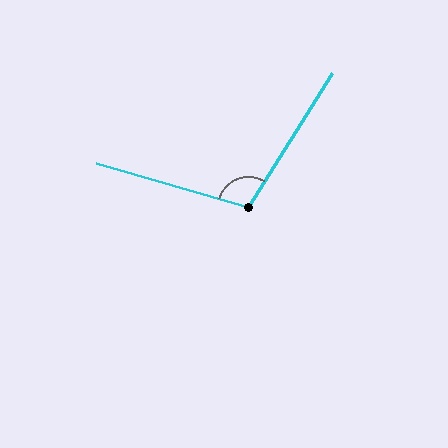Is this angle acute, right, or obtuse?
It is obtuse.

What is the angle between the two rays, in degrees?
Approximately 106 degrees.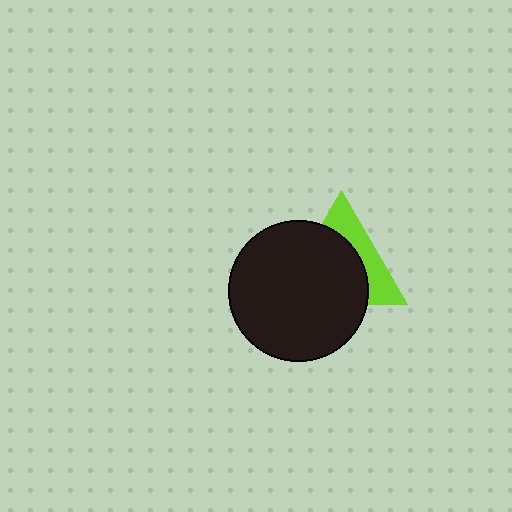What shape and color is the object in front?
The object in front is a black circle.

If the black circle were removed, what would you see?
You would see the complete lime triangle.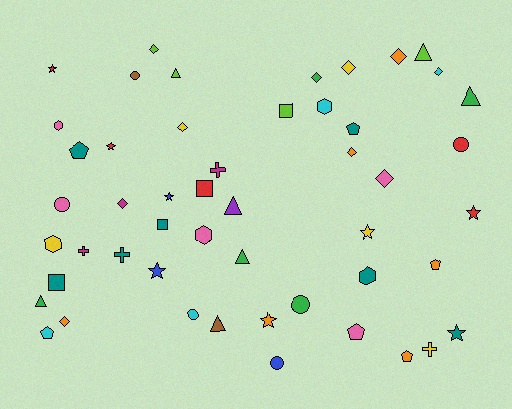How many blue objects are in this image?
There are 3 blue objects.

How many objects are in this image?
There are 50 objects.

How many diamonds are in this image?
There are 10 diamonds.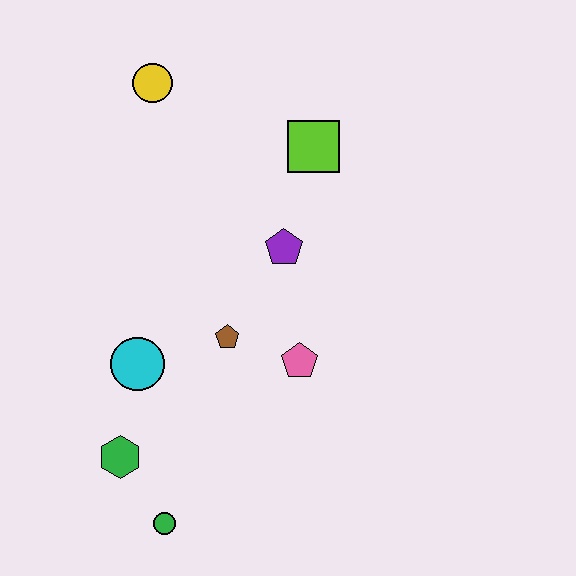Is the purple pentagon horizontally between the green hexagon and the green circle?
No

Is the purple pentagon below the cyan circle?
No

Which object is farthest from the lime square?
The green circle is farthest from the lime square.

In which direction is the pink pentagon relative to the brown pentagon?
The pink pentagon is to the right of the brown pentagon.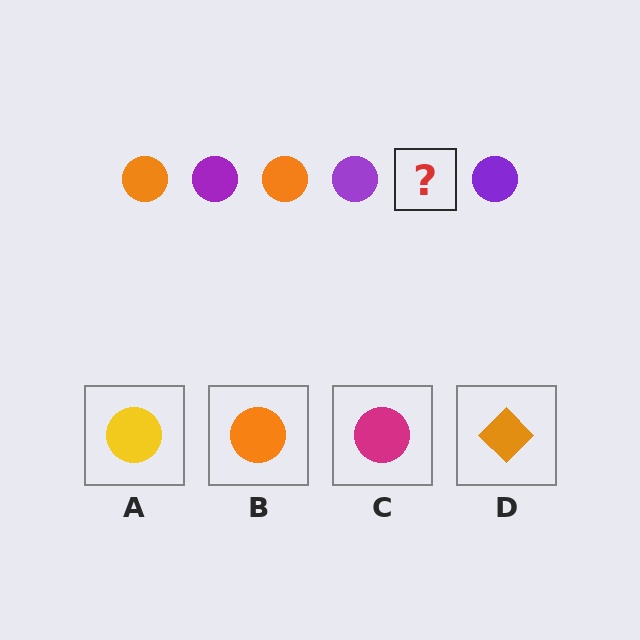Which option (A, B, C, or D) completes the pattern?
B.